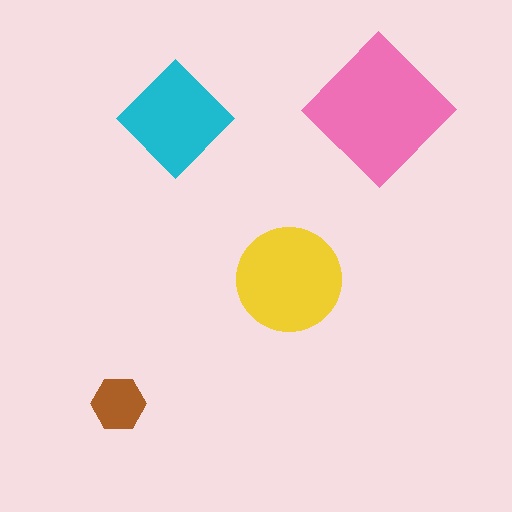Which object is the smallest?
The brown hexagon.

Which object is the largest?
The pink diamond.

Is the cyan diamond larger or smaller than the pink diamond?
Smaller.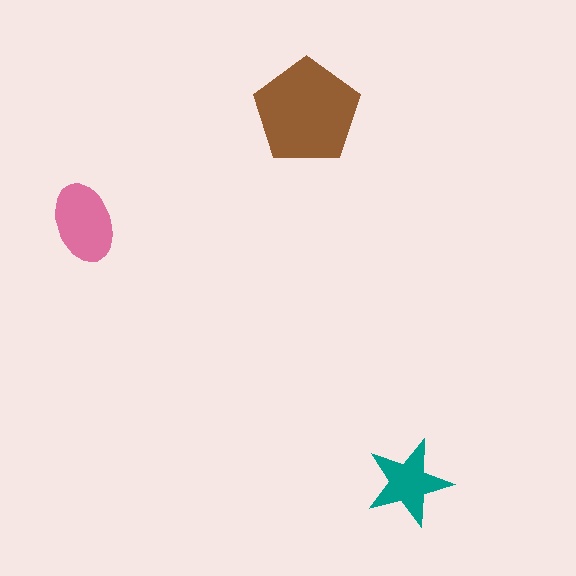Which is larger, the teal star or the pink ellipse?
The pink ellipse.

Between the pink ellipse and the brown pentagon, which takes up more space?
The brown pentagon.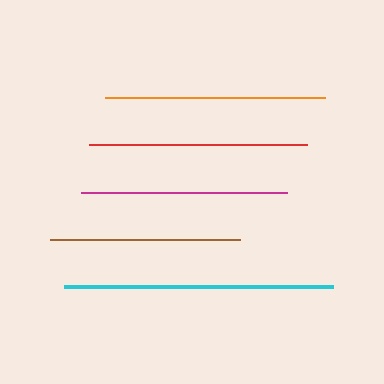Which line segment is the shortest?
The brown line is the shortest at approximately 190 pixels.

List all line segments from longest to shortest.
From longest to shortest: cyan, orange, red, magenta, brown.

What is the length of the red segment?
The red segment is approximately 218 pixels long.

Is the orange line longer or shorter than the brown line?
The orange line is longer than the brown line.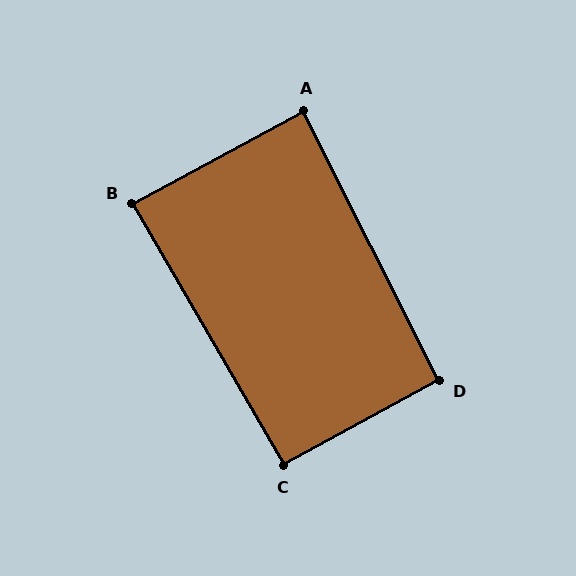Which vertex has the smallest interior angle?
B, at approximately 88 degrees.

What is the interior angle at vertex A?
Approximately 88 degrees (approximately right).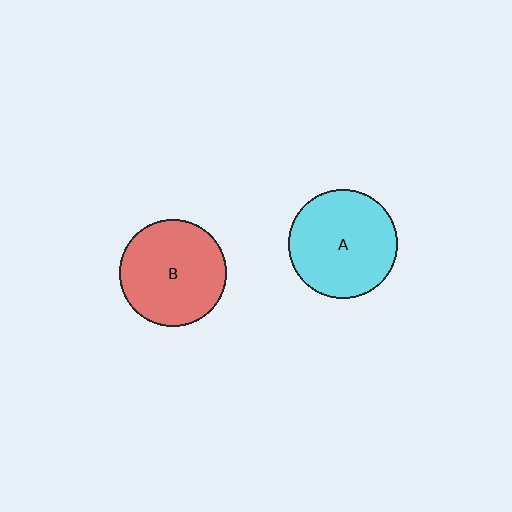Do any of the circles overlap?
No, none of the circles overlap.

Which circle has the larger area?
Circle A (cyan).